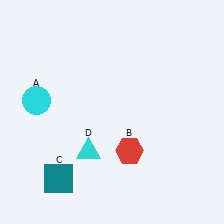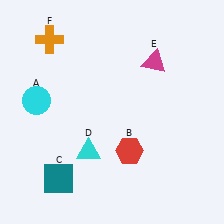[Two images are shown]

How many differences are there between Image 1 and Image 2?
There are 2 differences between the two images.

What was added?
A magenta triangle (E), an orange cross (F) were added in Image 2.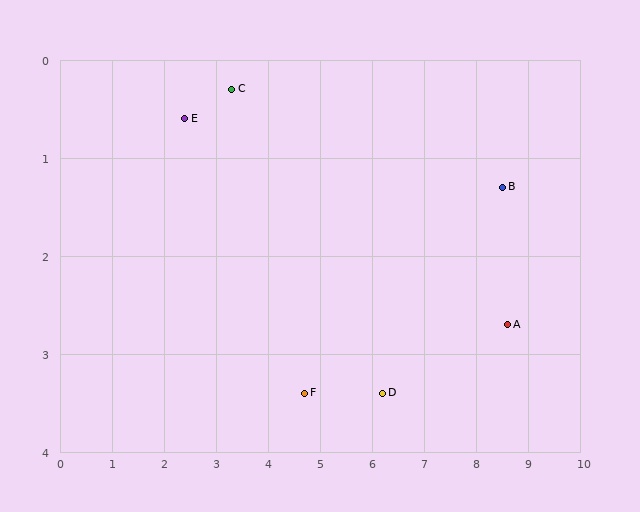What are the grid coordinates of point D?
Point D is at approximately (6.2, 3.4).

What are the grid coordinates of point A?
Point A is at approximately (8.6, 2.7).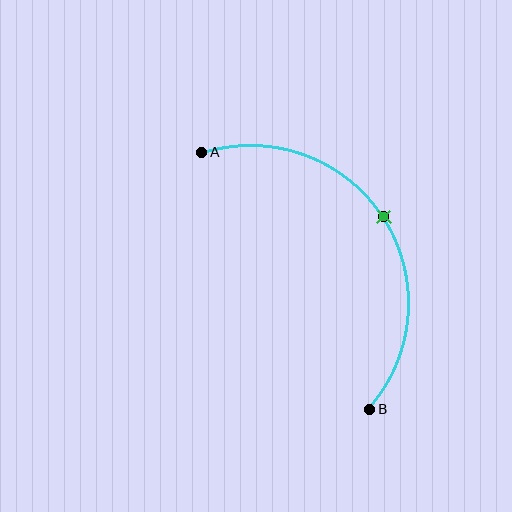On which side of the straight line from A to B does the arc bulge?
The arc bulges to the right of the straight line connecting A and B.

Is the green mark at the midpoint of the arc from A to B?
Yes. The green mark lies on the arc at equal arc-length from both A and B — it is the arc midpoint.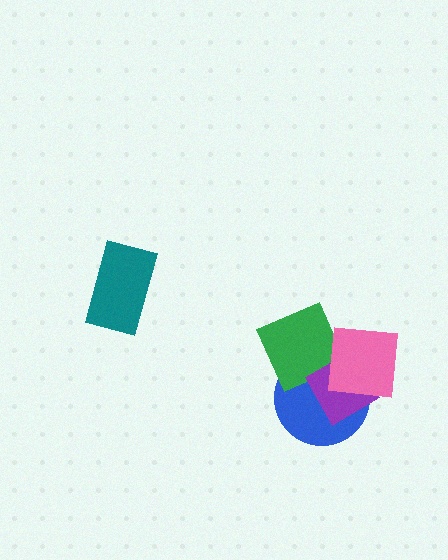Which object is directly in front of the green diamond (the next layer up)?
The purple diamond is directly in front of the green diamond.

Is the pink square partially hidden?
No, no other shape covers it.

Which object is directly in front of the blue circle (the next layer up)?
The green diamond is directly in front of the blue circle.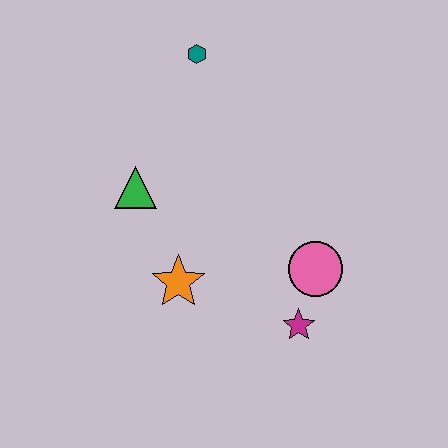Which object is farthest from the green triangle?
The magenta star is farthest from the green triangle.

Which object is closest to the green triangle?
The orange star is closest to the green triangle.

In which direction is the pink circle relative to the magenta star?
The pink circle is above the magenta star.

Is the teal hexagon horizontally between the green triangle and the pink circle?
Yes